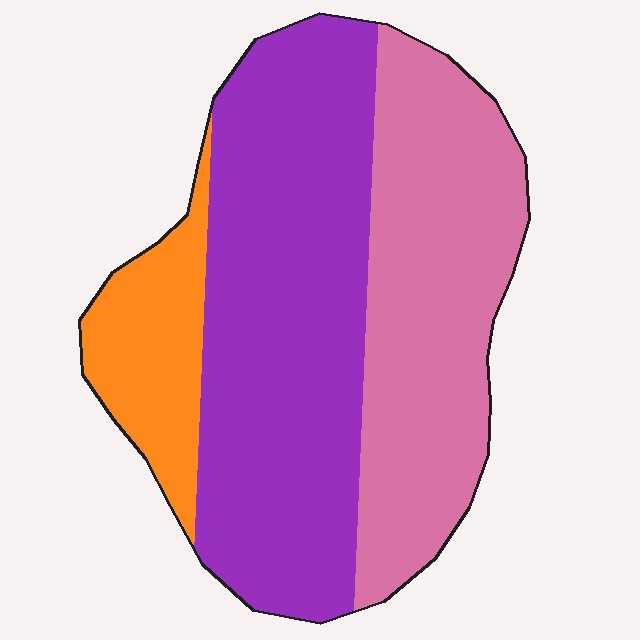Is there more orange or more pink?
Pink.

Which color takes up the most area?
Purple, at roughly 50%.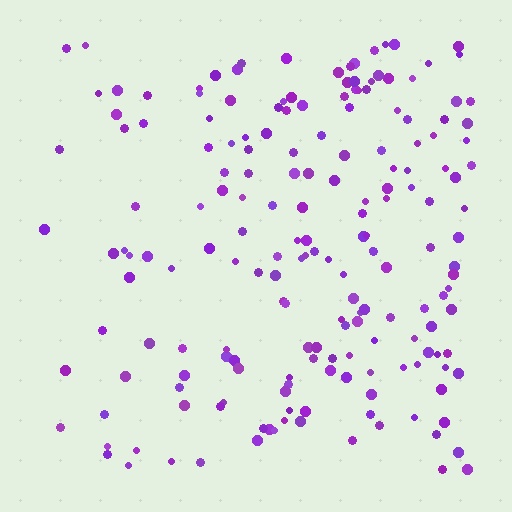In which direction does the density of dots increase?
From left to right, with the right side densest.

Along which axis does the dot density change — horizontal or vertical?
Horizontal.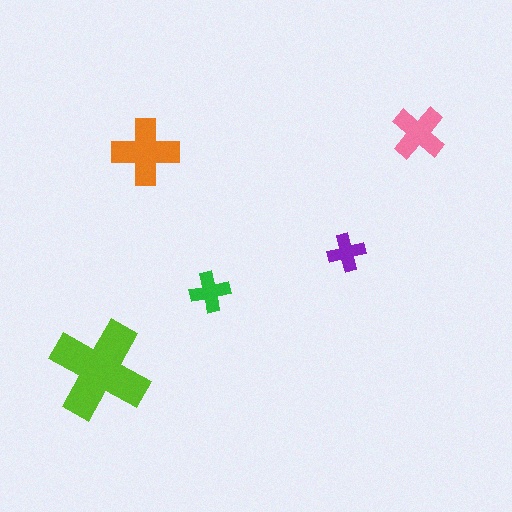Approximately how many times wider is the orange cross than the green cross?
About 1.5 times wider.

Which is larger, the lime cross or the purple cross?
The lime one.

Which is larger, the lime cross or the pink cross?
The lime one.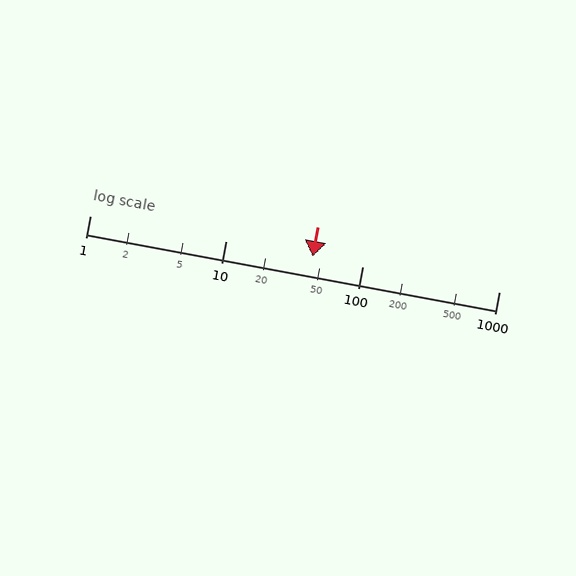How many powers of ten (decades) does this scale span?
The scale spans 3 decades, from 1 to 1000.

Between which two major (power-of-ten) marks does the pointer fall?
The pointer is between 10 and 100.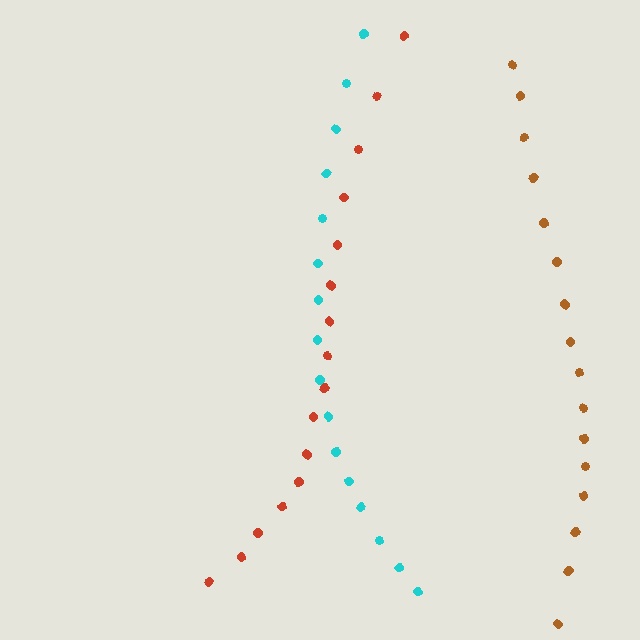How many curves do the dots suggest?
There are 3 distinct paths.